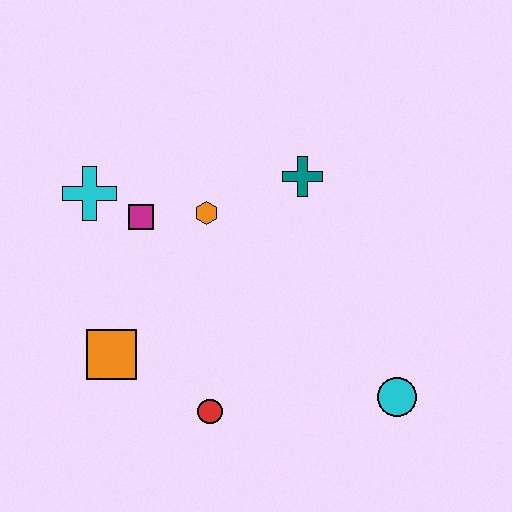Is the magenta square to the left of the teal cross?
Yes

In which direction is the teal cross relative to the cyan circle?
The teal cross is above the cyan circle.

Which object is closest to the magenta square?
The cyan cross is closest to the magenta square.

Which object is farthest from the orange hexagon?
The cyan circle is farthest from the orange hexagon.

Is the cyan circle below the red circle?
No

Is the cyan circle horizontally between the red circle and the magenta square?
No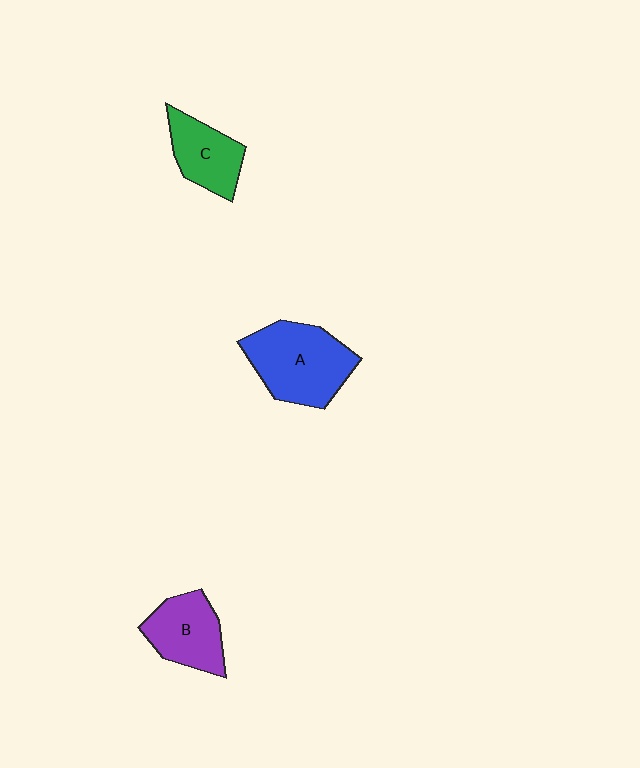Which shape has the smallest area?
Shape C (green).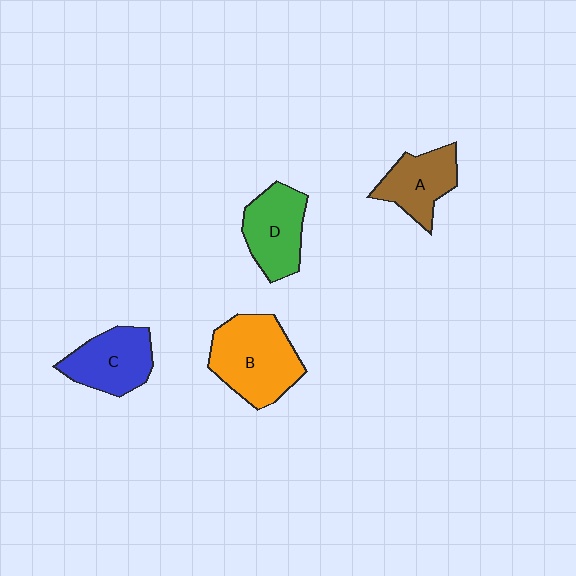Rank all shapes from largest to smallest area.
From largest to smallest: B (orange), D (green), C (blue), A (brown).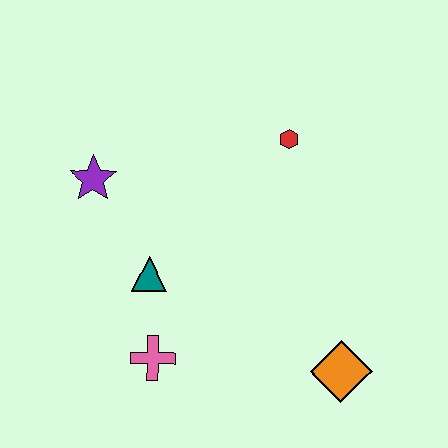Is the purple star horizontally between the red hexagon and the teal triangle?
No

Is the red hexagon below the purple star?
No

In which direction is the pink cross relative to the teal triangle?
The pink cross is below the teal triangle.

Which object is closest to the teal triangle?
The pink cross is closest to the teal triangle.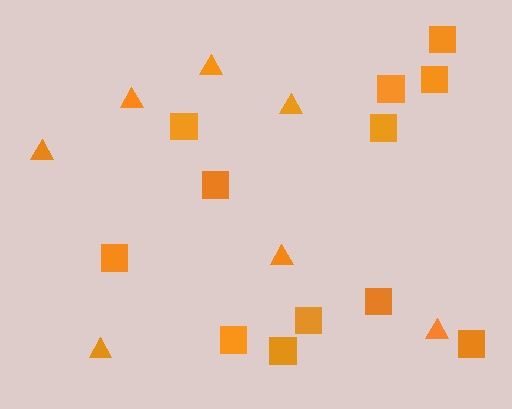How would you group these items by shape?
There are 2 groups: one group of triangles (7) and one group of squares (12).